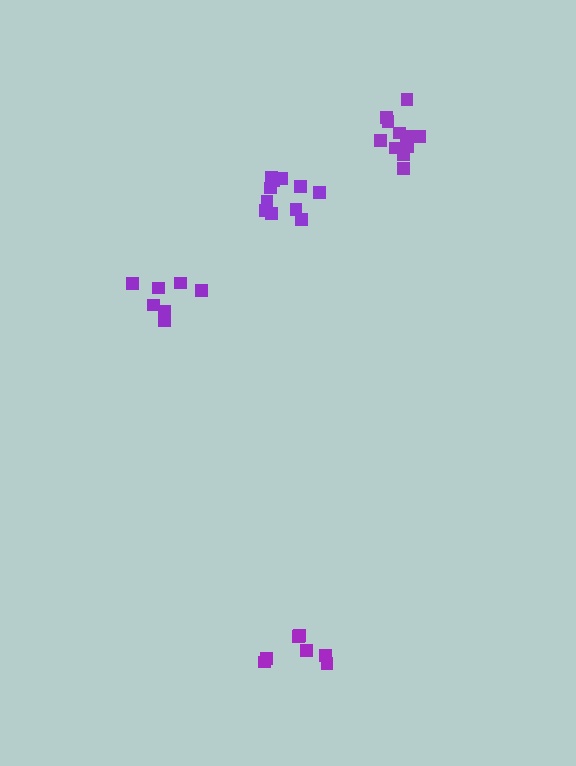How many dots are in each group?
Group 1: 7 dots, Group 2: 11 dots, Group 3: 7 dots, Group 4: 11 dots (36 total).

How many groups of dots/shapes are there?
There are 4 groups.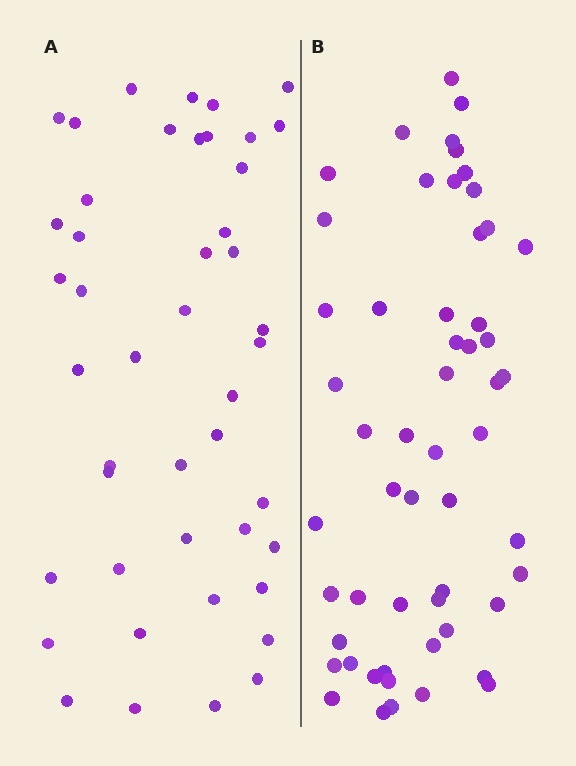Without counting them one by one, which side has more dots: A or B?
Region B (the right region) has more dots.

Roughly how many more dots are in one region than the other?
Region B has roughly 10 or so more dots than region A.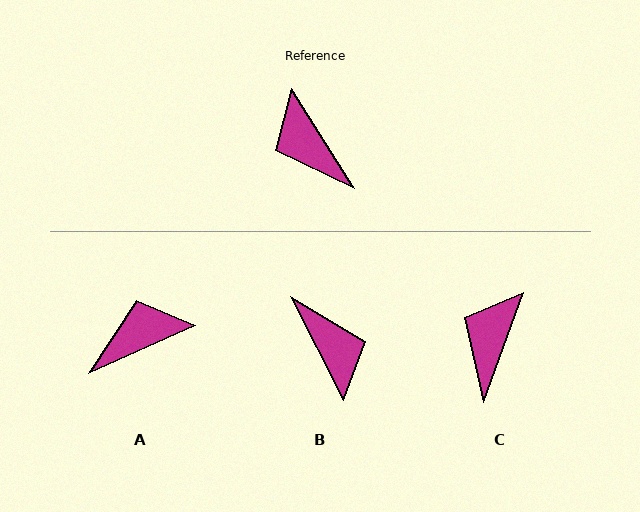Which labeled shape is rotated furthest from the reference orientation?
B, about 175 degrees away.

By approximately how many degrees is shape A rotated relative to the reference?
Approximately 98 degrees clockwise.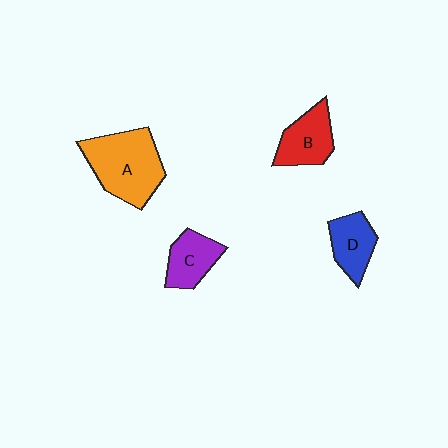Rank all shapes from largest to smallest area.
From largest to smallest: A (orange), B (red), C (purple), D (blue).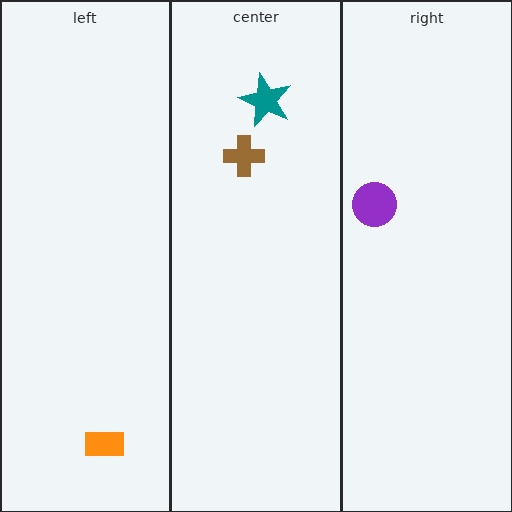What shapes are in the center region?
The brown cross, the teal star.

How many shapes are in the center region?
2.